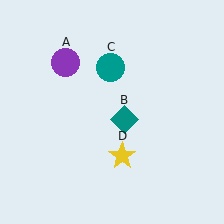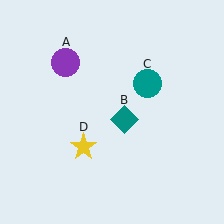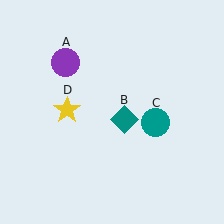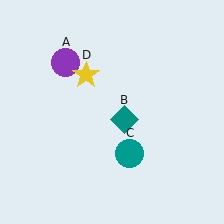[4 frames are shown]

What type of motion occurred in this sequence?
The teal circle (object C), yellow star (object D) rotated clockwise around the center of the scene.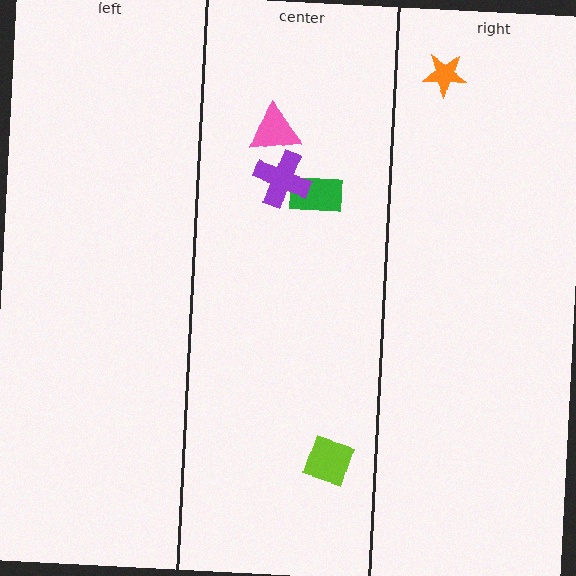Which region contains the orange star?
The right region.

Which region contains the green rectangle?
The center region.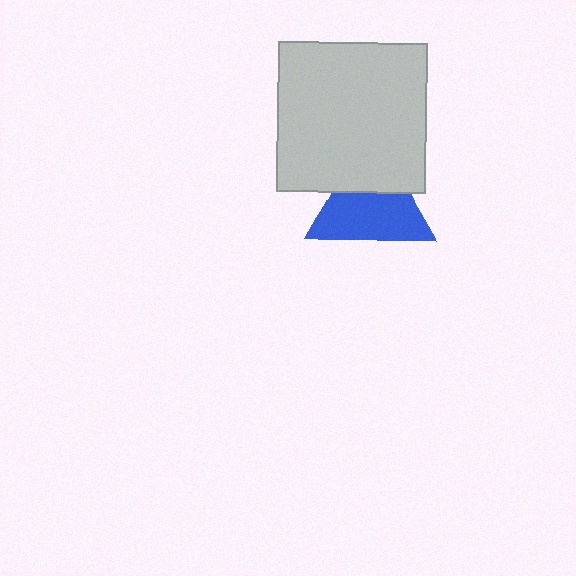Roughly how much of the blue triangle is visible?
Most of it is visible (roughly 65%).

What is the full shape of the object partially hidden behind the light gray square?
The partially hidden object is a blue triangle.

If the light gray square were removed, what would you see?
You would see the complete blue triangle.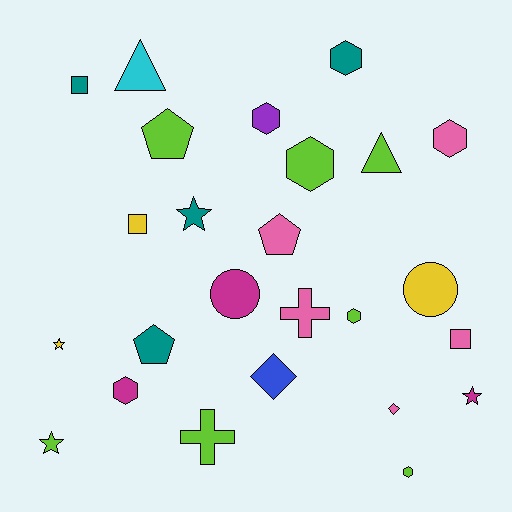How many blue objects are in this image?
There is 1 blue object.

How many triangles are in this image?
There are 2 triangles.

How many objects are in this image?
There are 25 objects.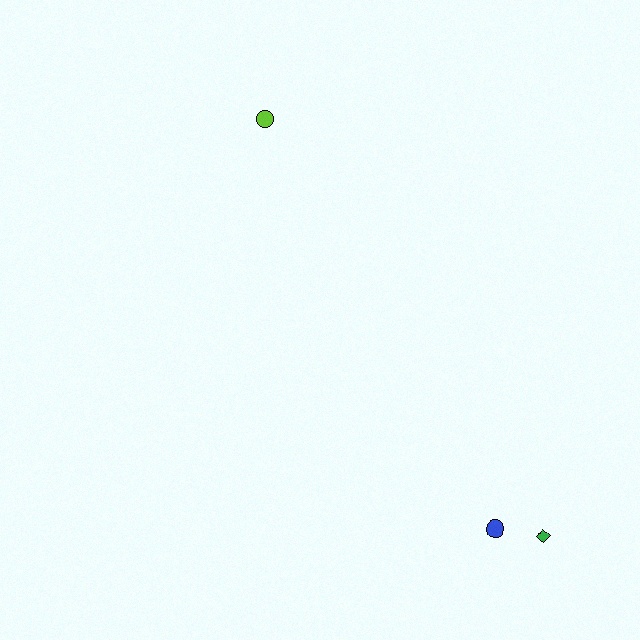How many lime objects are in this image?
There is 1 lime object.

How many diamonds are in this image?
There is 1 diamond.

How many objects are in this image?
There are 3 objects.